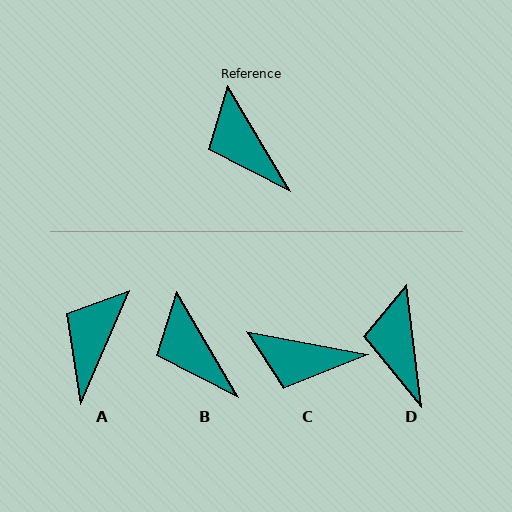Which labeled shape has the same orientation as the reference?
B.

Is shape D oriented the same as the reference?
No, it is off by about 23 degrees.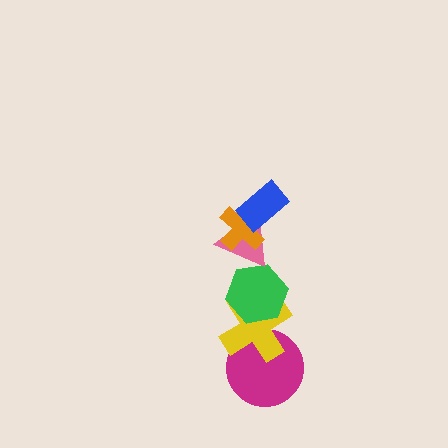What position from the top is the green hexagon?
The green hexagon is 4th from the top.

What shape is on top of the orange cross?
The blue rectangle is on top of the orange cross.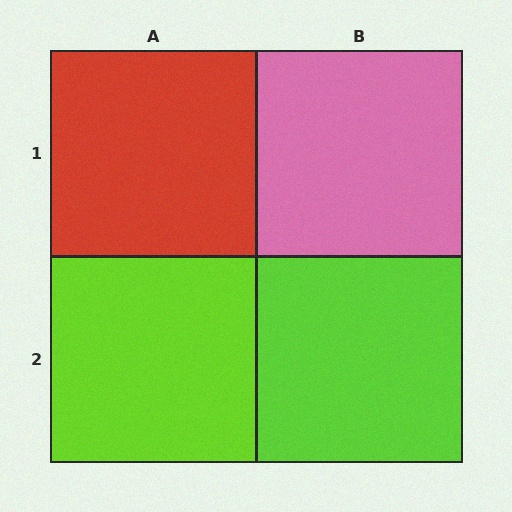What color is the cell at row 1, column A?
Red.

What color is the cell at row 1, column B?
Pink.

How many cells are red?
1 cell is red.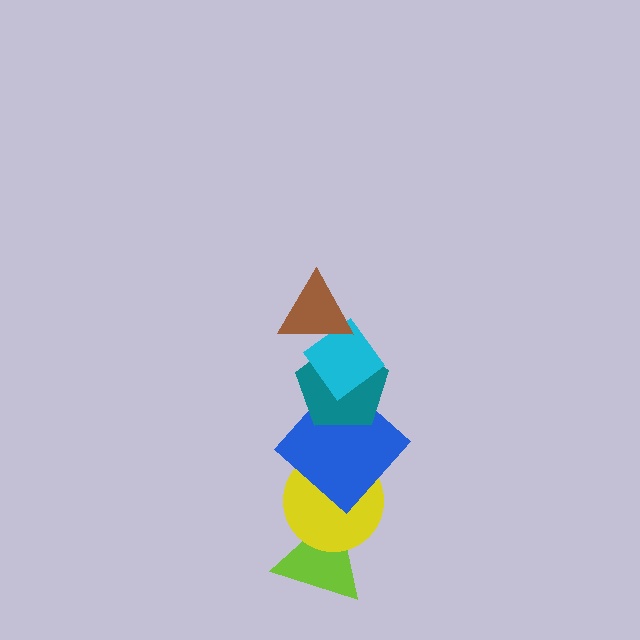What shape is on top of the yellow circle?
The blue diamond is on top of the yellow circle.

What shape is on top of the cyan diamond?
The brown triangle is on top of the cyan diamond.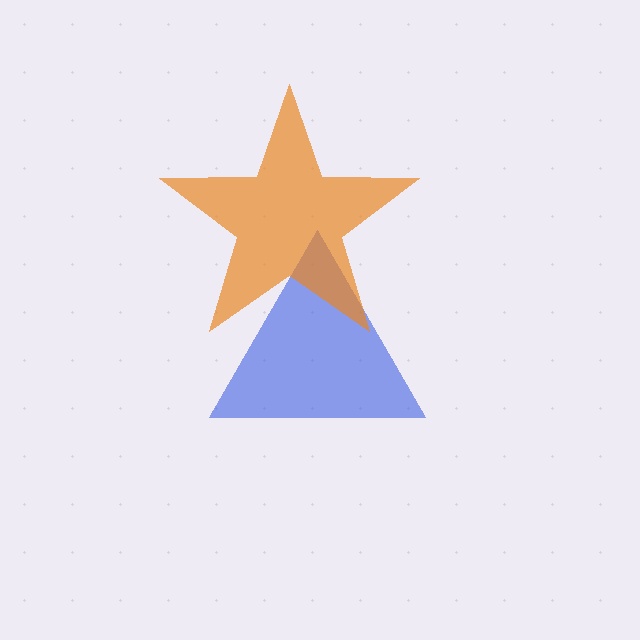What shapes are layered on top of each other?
The layered shapes are: a blue triangle, an orange star.